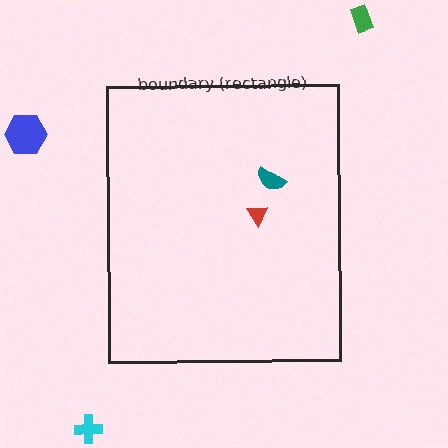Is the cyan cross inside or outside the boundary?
Outside.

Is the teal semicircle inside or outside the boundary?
Inside.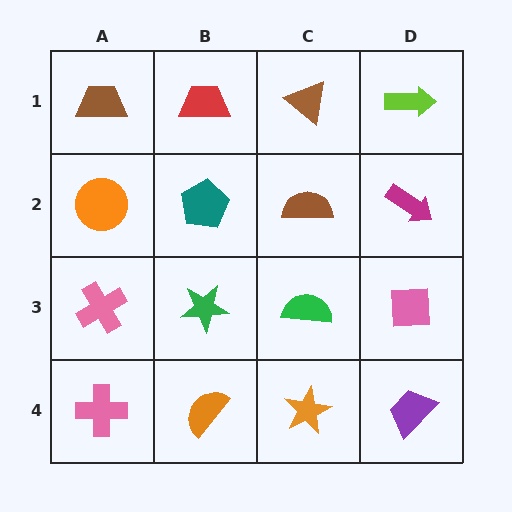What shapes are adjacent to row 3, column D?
A magenta arrow (row 2, column D), a purple trapezoid (row 4, column D), a green semicircle (row 3, column C).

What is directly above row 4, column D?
A pink square.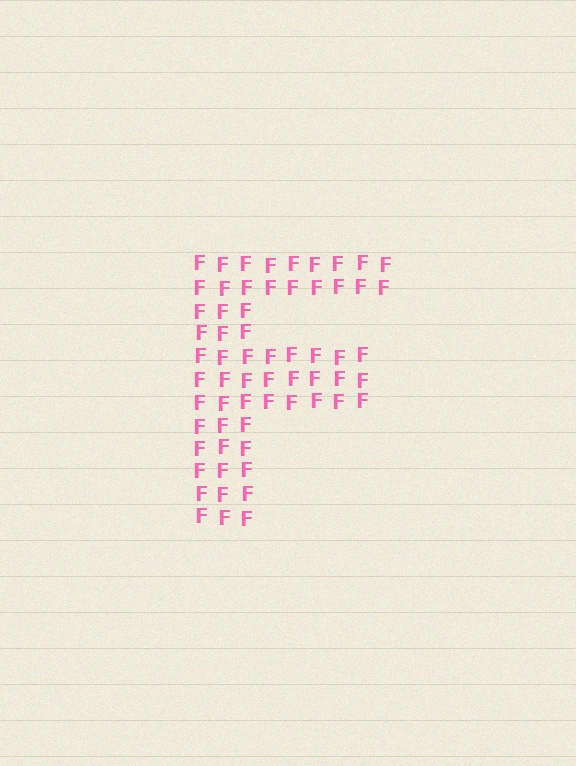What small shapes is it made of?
It is made of small letter F's.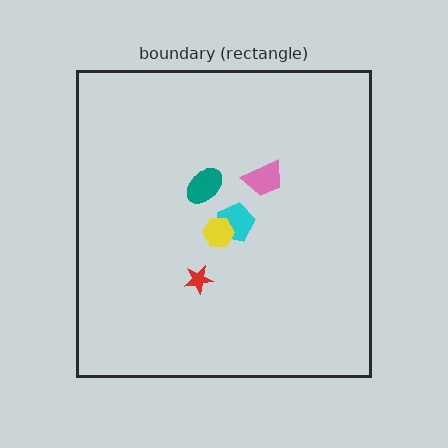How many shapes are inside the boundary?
5 inside, 0 outside.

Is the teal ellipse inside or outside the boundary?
Inside.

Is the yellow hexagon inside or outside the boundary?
Inside.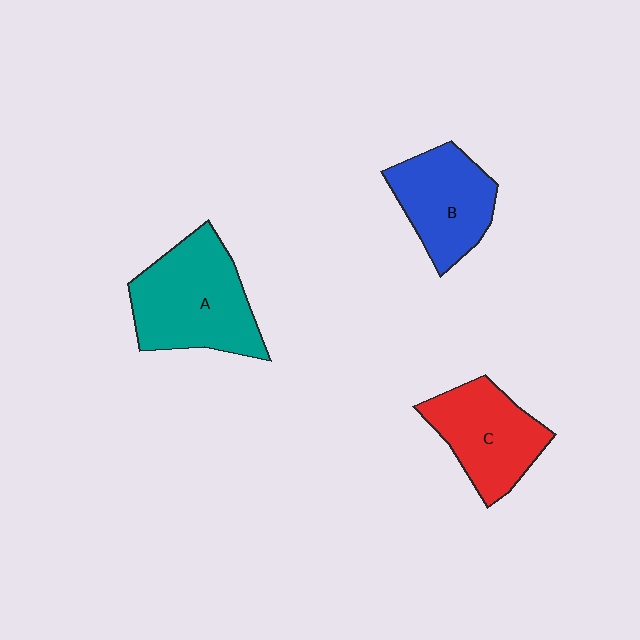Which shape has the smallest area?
Shape B (blue).